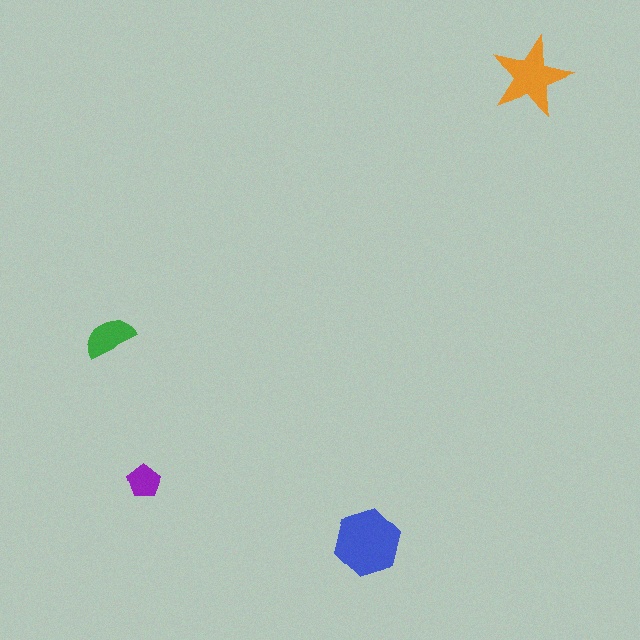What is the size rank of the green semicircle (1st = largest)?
3rd.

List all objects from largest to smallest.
The blue hexagon, the orange star, the green semicircle, the purple pentagon.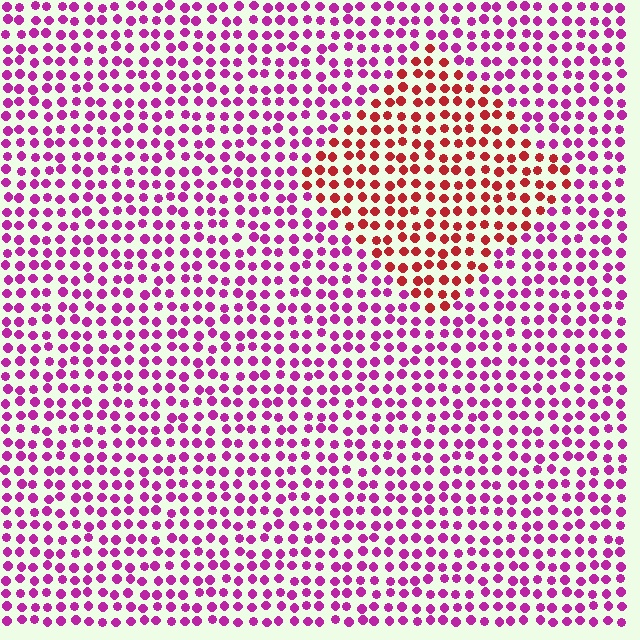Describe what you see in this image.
The image is filled with small magenta elements in a uniform arrangement. A diamond-shaped region is visible where the elements are tinted to a slightly different hue, forming a subtle color boundary.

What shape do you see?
I see a diamond.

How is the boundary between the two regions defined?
The boundary is defined purely by a slight shift in hue (about 47 degrees). Spacing, size, and orientation are identical on both sides.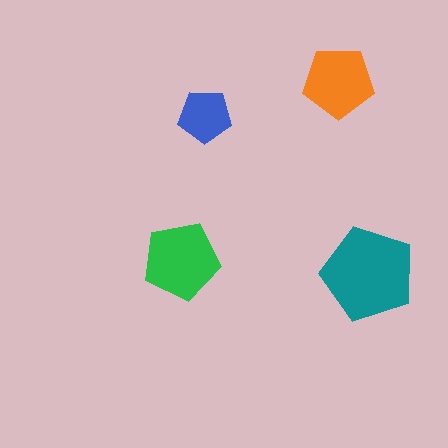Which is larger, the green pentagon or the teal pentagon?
The teal one.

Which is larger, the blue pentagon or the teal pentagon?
The teal one.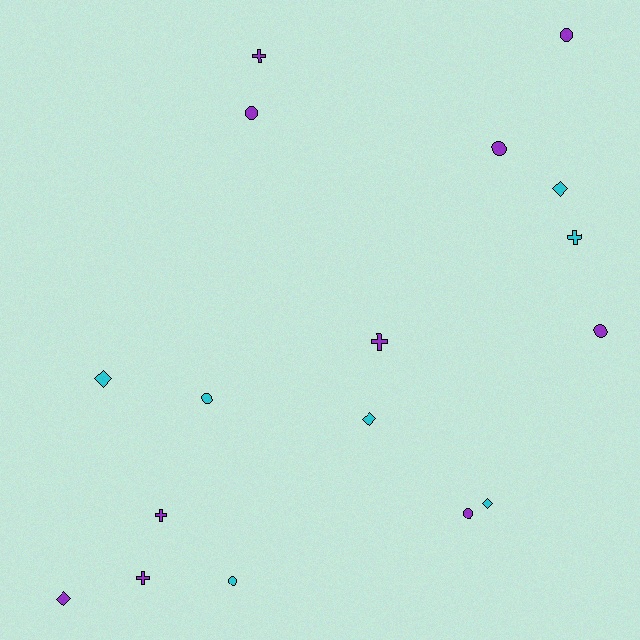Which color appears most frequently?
Purple, with 10 objects.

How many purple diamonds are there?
There is 1 purple diamond.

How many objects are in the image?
There are 17 objects.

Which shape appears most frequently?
Circle, with 7 objects.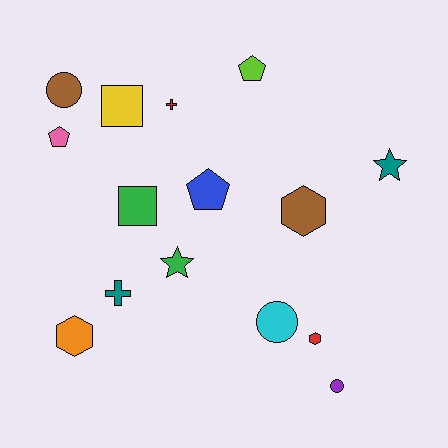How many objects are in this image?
There are 15 objects.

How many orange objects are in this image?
There is 1 orange object.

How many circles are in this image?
There are 3 circles.